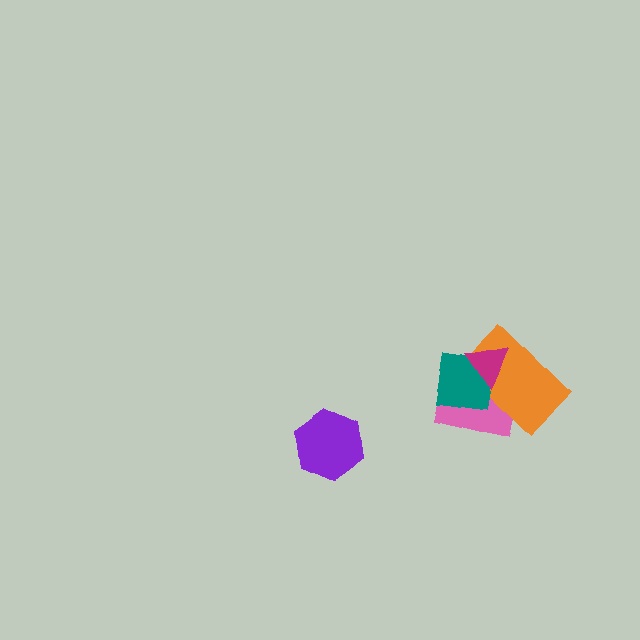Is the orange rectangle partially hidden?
Yes, it is partially covered by another shape.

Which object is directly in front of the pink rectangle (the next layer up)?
The orange rectangle is directly in front of the pink rectangle.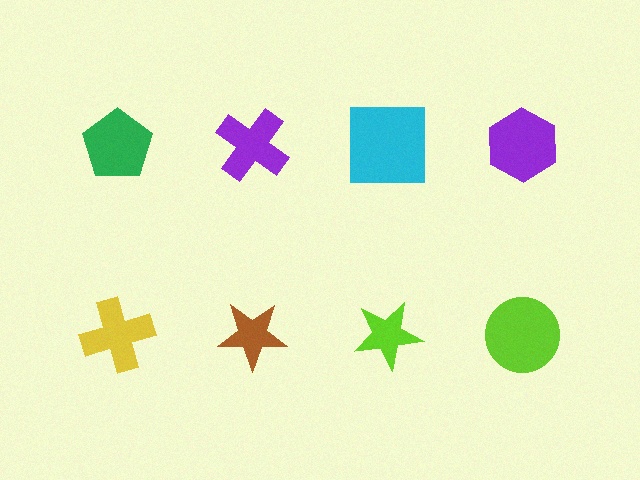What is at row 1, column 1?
A green pentagon.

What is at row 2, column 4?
A lime circle.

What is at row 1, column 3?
A cyan square.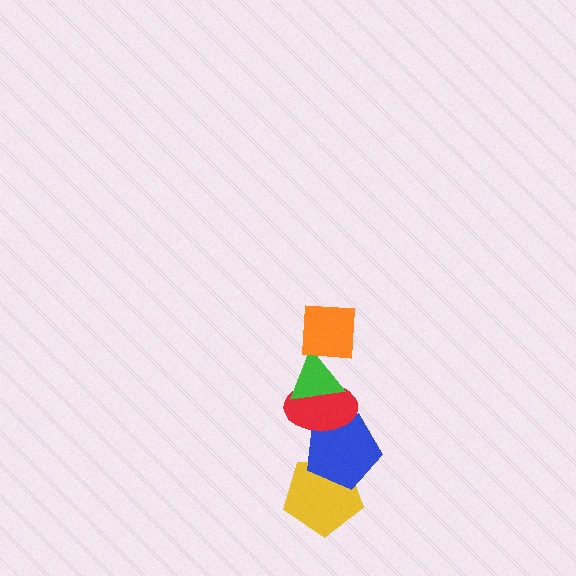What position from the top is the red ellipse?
The red ellipse is 3rd from the top.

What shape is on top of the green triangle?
The orange square is on top of the green triangle.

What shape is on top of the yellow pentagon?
The blue pentagon is on top of the yellow pentagon.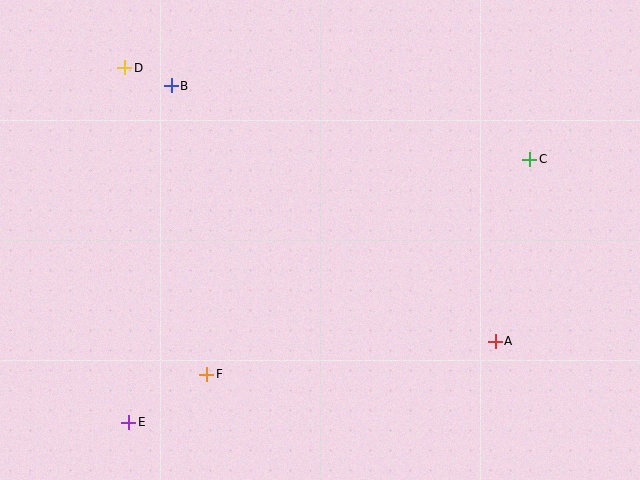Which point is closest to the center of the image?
Point F at (207, 374) is closest to the center.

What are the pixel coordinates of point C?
Point C is at (530, 159).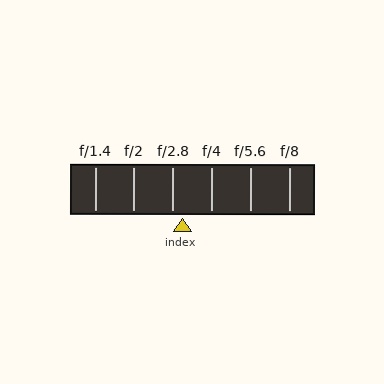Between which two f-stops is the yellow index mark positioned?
The index mark is between f/2.8 and f/4.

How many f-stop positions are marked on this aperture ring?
There are 6 f-stop positions marked.